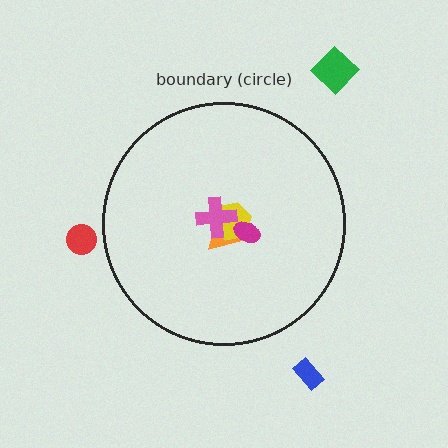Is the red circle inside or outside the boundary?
Outside.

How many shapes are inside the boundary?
4 inside, 3 outside.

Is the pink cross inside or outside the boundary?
Inside.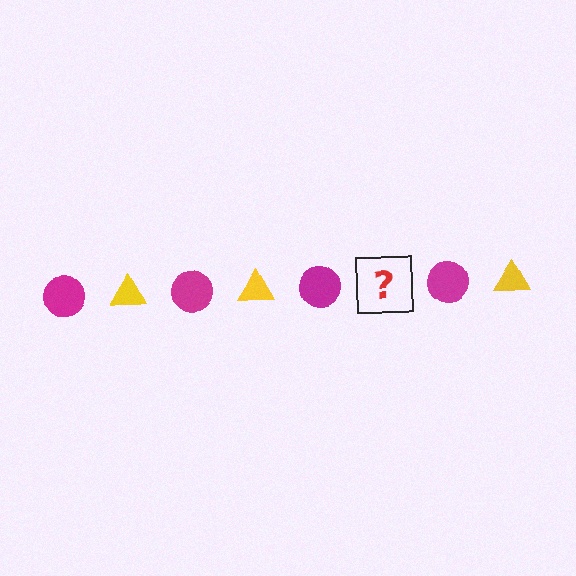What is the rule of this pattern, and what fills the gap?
The rule is that the pattern alternates between magenta circle and yellow triangle. The gap should be filled with a yellow triangle.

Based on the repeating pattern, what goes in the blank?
The blank should be a yellow triangle.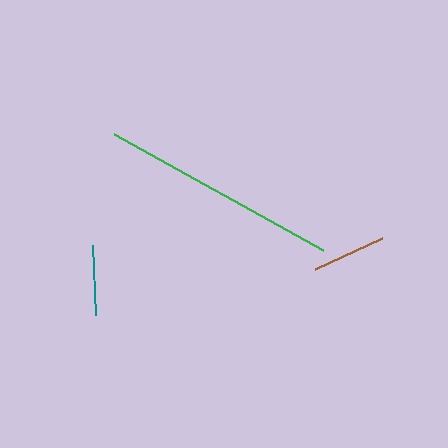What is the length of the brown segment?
The brown segment is approximately 73 pixels long.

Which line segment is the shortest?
The teal line is the shortest at approximately 71 pixels.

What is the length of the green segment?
The green segment is approximately 239 pixels long.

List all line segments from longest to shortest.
From longest to shortest: green, brown, teal.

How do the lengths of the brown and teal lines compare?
The brown and teal lines are approximately the same length.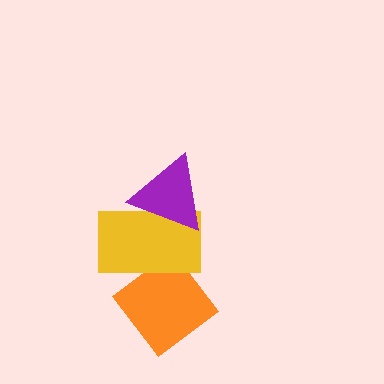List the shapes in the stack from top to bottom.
From top to bottom: the purple triangle, the yellow rectangle, the orange diamond.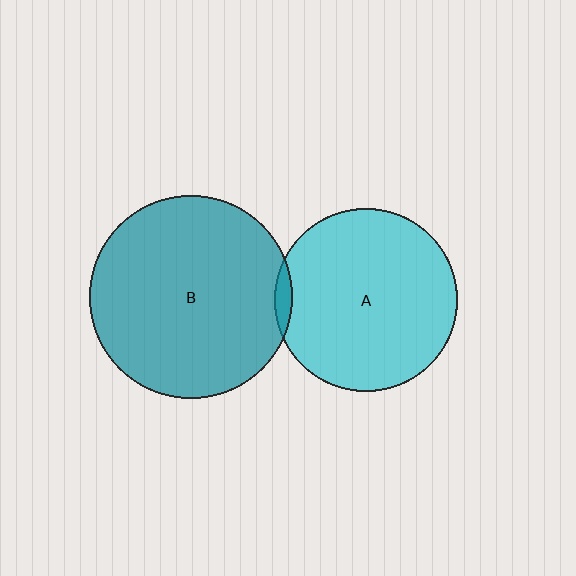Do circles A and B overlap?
Yes.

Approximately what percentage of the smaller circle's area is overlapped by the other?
Approximately 5%.